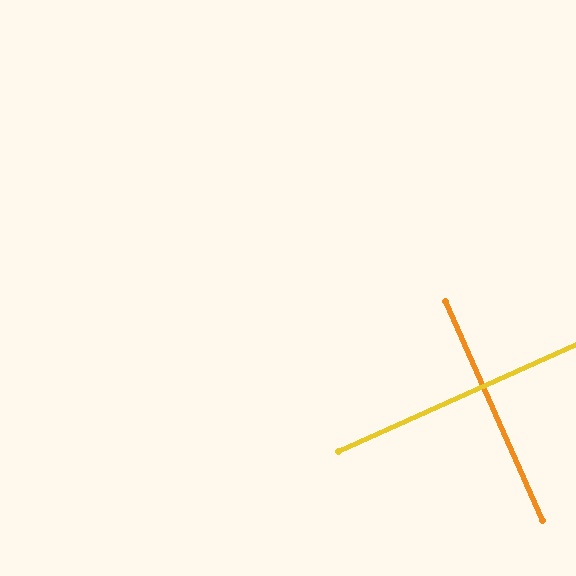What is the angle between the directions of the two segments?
Approximately 90 degrees.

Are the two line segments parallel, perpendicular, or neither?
Perpendicular — they meet at approximately 90°.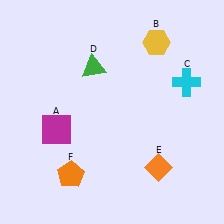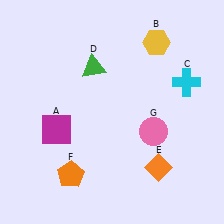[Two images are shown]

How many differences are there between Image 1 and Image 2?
There is 1 difference between the two images.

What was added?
A pink circle (G) was added in Image 2.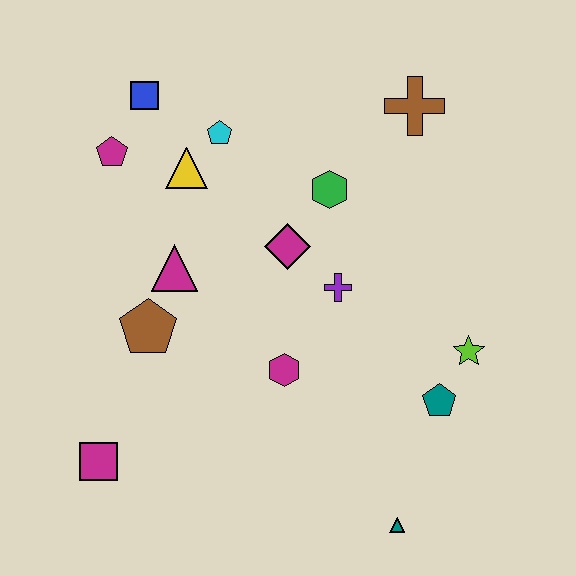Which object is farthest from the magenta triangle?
The teal triangle is farthest from the magenta triangle.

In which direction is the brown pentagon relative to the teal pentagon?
The brown pentagon is to the left of the teal pentagon.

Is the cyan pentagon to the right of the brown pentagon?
Yes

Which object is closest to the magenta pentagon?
The blue square is closest to the magenta pentagon.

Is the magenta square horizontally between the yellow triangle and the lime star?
No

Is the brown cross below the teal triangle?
No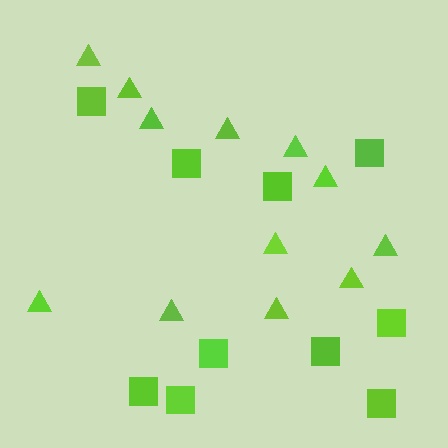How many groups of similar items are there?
There are 2 groups: one group of triangles (12) and one group of squares (10).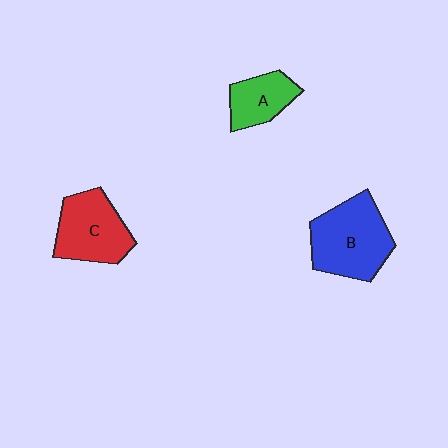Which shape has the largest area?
Shape B (blue).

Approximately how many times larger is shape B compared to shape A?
Approximately 1.8 times.